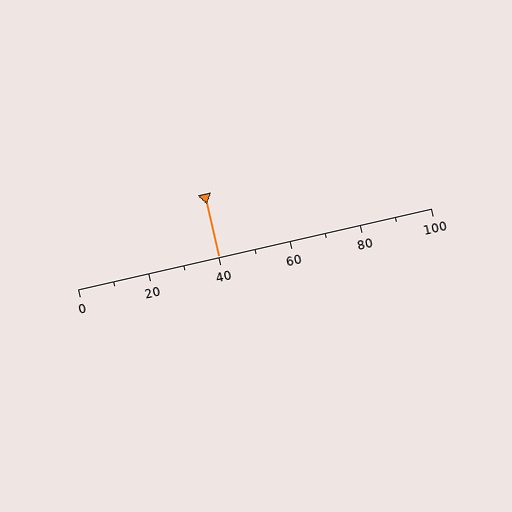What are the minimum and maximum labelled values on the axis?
The axis runs from 0 to 100.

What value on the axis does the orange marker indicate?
The marker indicates approximately 40.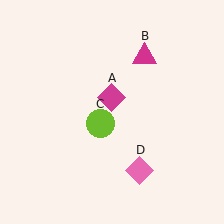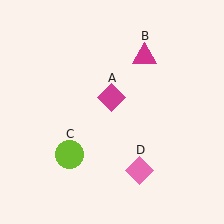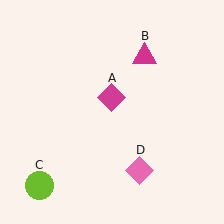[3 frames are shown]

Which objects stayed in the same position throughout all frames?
Magenta diamond (object A) and magenta triangle (object B) and pink diamond (object D) remained stationary.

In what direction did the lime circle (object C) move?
The lime circle (object C) moved down and to the left.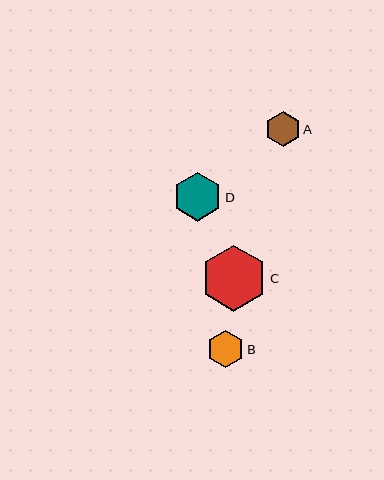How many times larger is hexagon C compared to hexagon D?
Hexagon C is approximately 1.3 times the size of hexagon D.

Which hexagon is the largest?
Hexagon C is the largest with a size of approximately 65 pixels.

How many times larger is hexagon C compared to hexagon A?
Hexagon C is approximately 1.9 times the size of hexagon A.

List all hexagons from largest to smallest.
From largest to smallest: C, D, B, A.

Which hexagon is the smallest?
Hexagon A is the smallest with a size of approximately 35 pixels.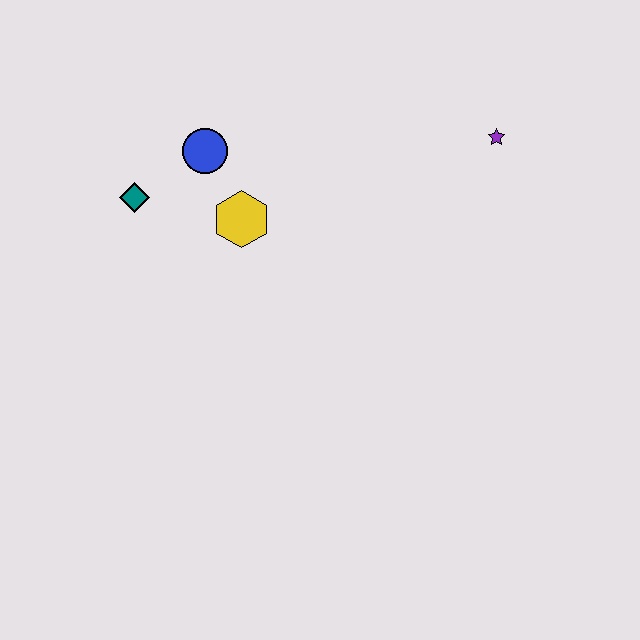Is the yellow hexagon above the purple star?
No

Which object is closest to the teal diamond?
The blue circle is closest to the teal diamond.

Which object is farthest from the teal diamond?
The purple star is farthest from the teal diamond.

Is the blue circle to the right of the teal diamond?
Yes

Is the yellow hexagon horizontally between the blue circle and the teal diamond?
No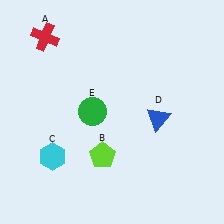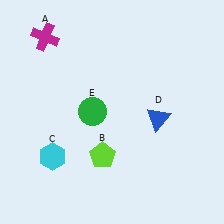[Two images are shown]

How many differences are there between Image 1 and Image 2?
There is 1 difference between the two images.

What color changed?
The cross (A) changed from red in Image 1 to magenta in Image 2.